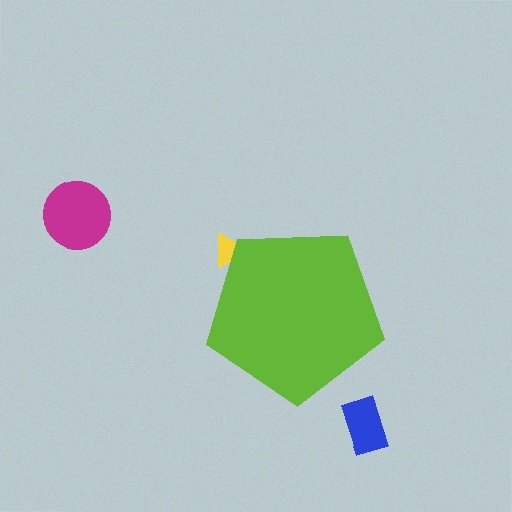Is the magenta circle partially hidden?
No, the magenta circle is fully visible.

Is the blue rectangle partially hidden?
No, the blue rectangle is fully visible.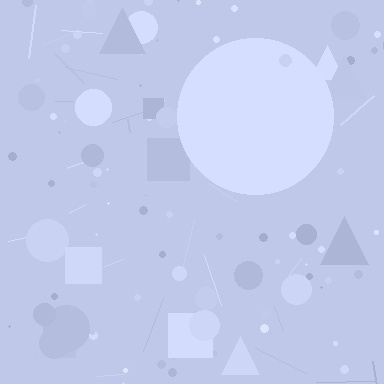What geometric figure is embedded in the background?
A circle is embedded in the background.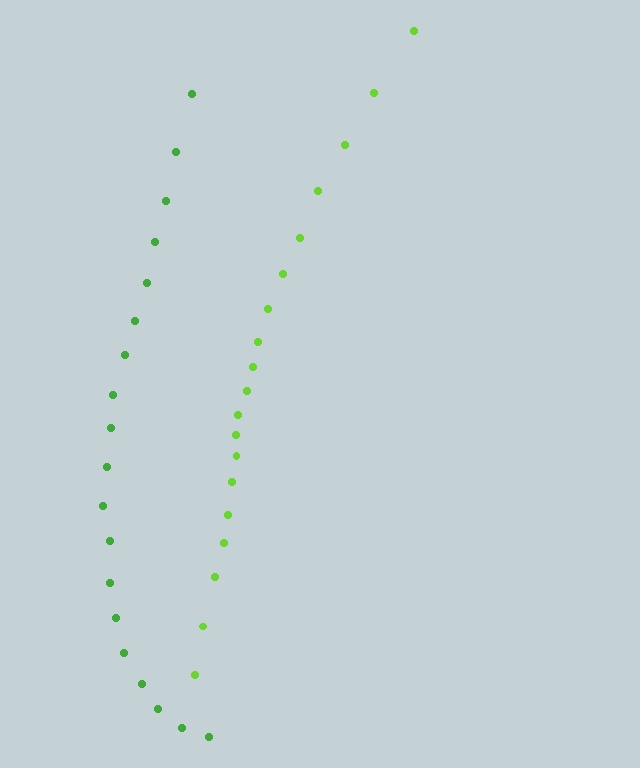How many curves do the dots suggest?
There are 2 distinct paths.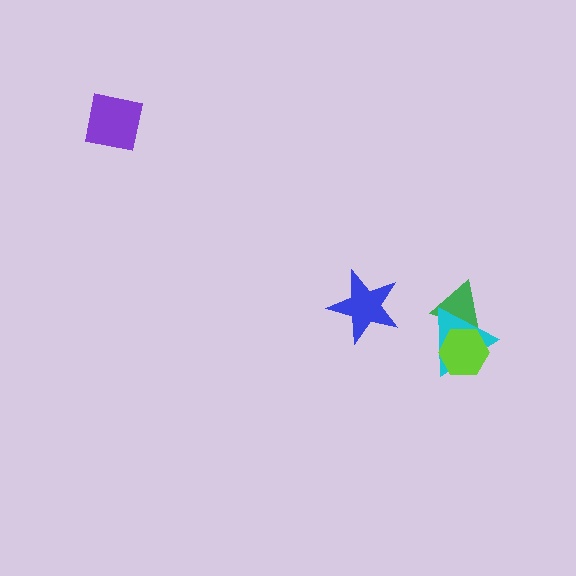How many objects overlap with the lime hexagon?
2 objects overlap with the lime hexagon.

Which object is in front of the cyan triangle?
The lime hexagon is in front of the cyan triangle.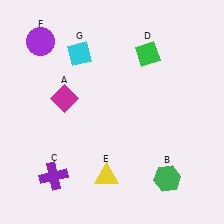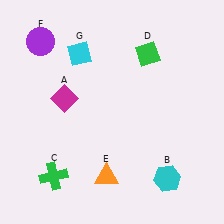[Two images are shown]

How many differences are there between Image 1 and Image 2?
There are 3 differences between the two images.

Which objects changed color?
B changed from green to cyan. C changed from purple to green. E changed from yellow to orange.